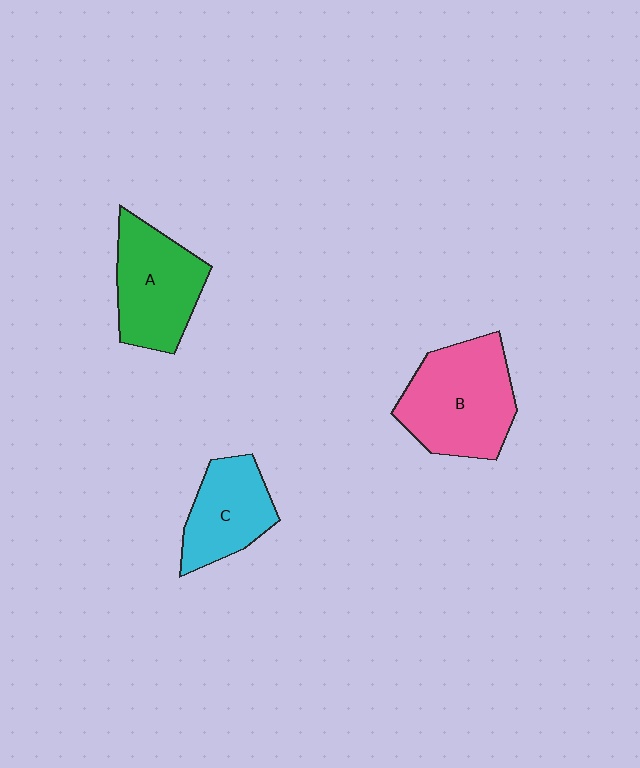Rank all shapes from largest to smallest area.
From largest to smallest: B (pink), A (green), C (cyan).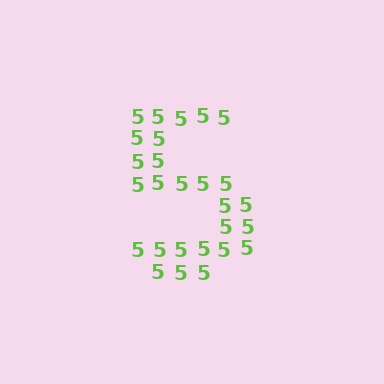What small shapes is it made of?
It is made of small digit 5's.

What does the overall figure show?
The overall figure shows the digit 5.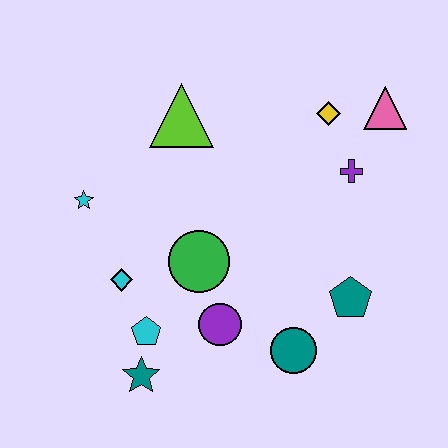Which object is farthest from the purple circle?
The pink triangle is farthest from the purple circle.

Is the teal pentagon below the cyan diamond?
Yes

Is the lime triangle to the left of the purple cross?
Yes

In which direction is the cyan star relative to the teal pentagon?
The cyan star is to the left of the teal pentagon.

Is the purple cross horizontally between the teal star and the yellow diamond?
No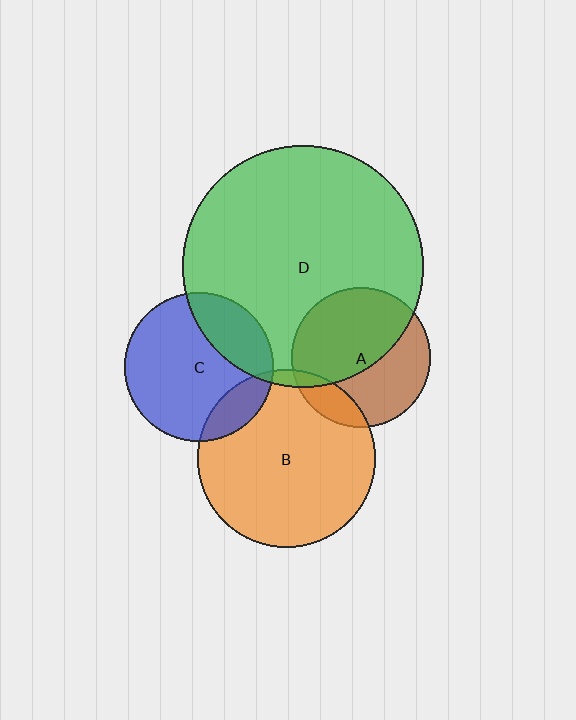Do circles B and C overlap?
Yes.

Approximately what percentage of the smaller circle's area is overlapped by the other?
Approximately 15%.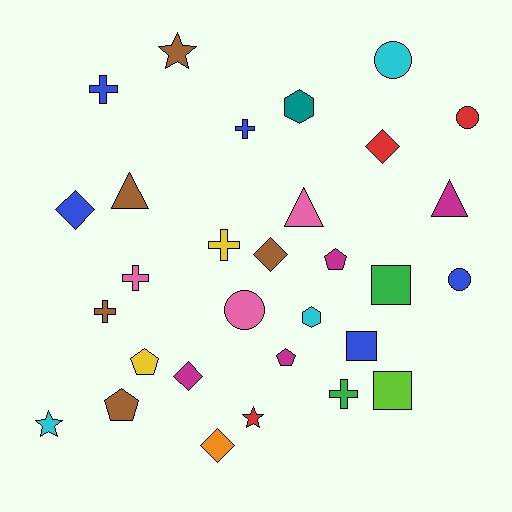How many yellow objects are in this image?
There are 2 yellow objects.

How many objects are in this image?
There are 30 objects.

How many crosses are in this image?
There are 6 crosses.